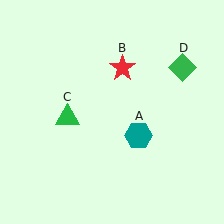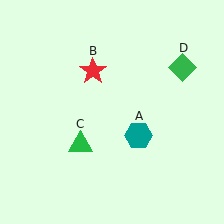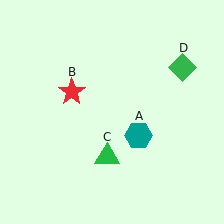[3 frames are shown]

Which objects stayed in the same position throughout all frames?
Teal hexagon (object A) and green diamond (object D) remained stationary.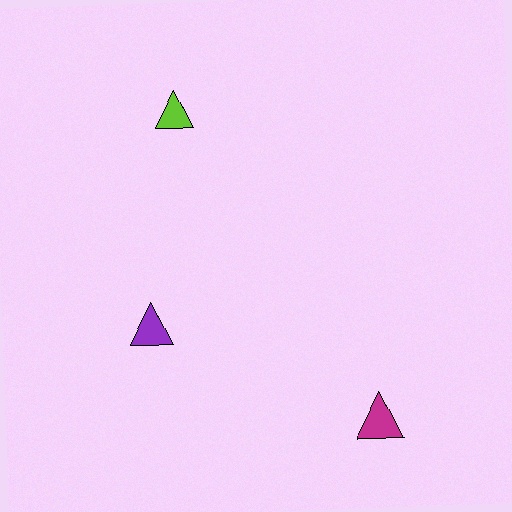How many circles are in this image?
There are no circles.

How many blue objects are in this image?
There are no blue objects.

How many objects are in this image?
There are 3 objects.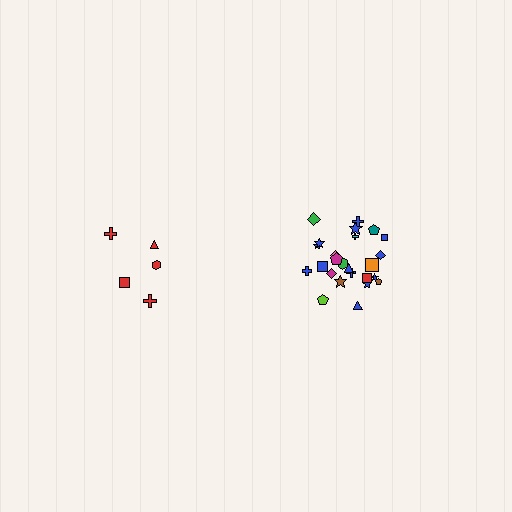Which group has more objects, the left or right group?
The right group.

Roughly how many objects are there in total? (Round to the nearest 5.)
Roughly 30 objects in total.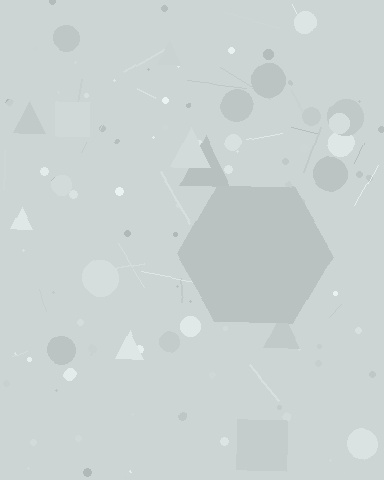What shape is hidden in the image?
A hexagon is hidden in the image.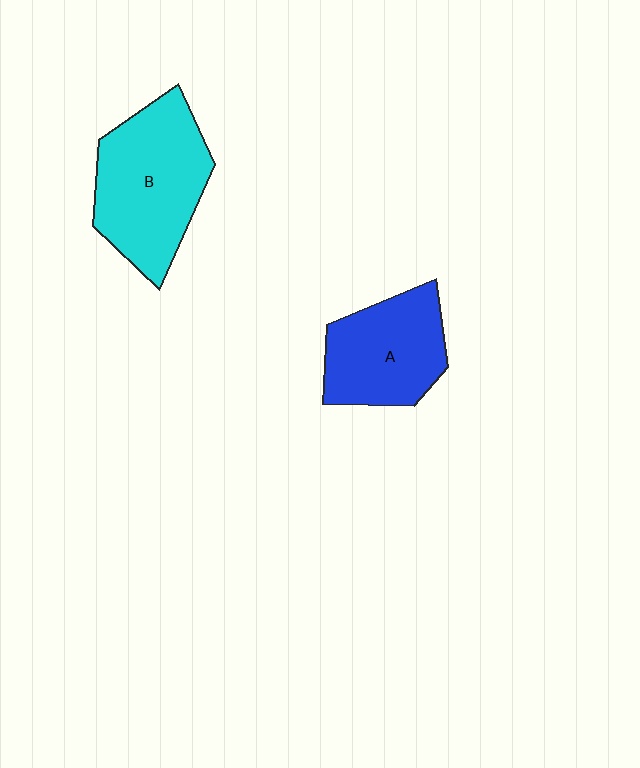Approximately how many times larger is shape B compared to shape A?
Approximately 1.3 times.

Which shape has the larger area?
Shape B (cyan).